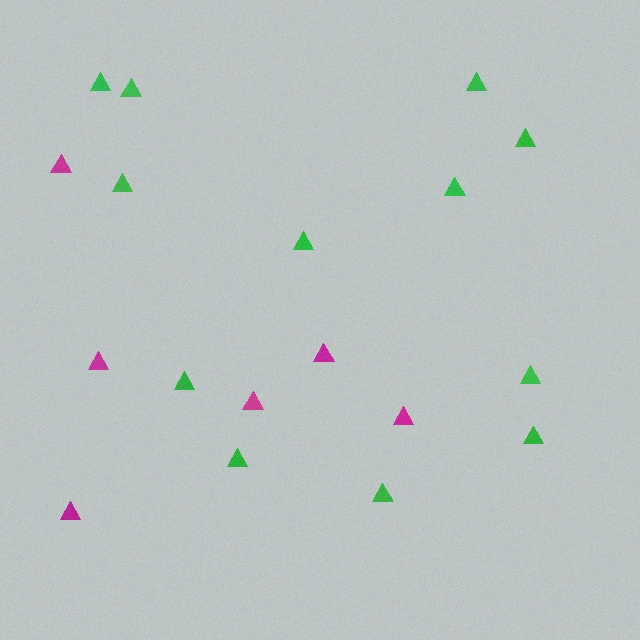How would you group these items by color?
There are 2 groups: one group of magenta triangles (6) and one group of green triangles (12).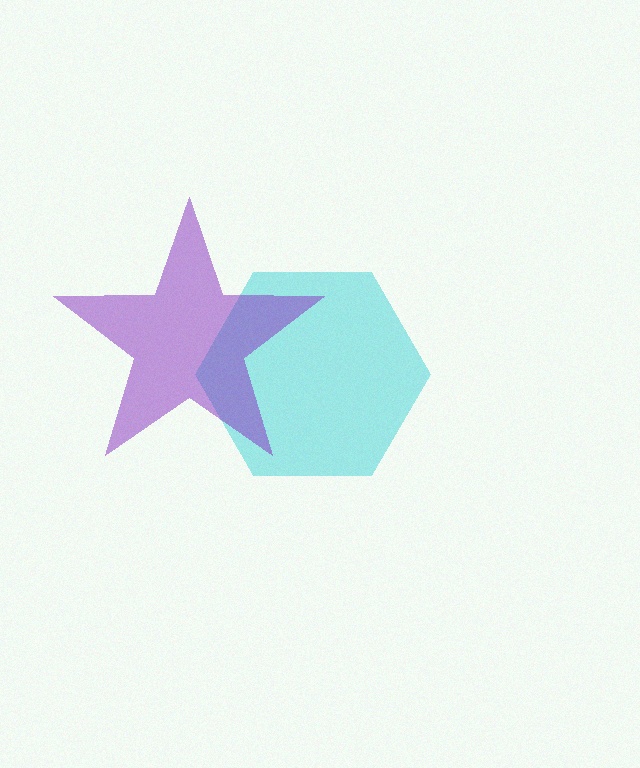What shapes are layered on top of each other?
The layered shapes are: a cyan hexagon, a purple star.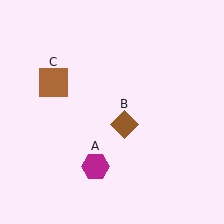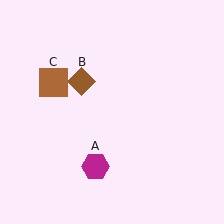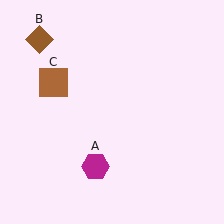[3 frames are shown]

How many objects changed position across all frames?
1 object changed position: brown diamond (object B).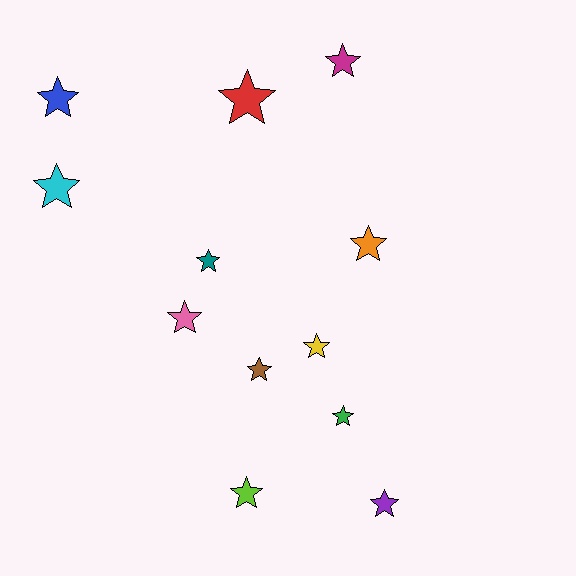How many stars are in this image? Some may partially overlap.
There are 12 stars.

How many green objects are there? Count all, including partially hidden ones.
There is 1 green object.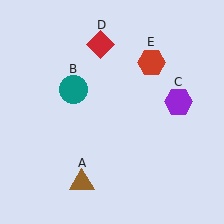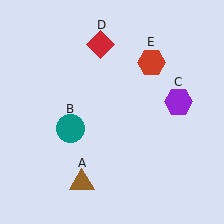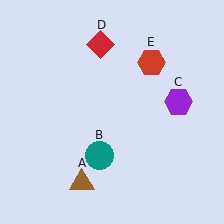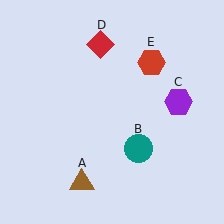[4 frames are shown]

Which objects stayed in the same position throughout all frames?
Brown triangle (object A) and purple hexagon (object C) and red diamond (object D) and red hexagon (object E) remained stationary.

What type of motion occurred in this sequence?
The teal circle (object B) rotated counterclockwise around the center of the scene.